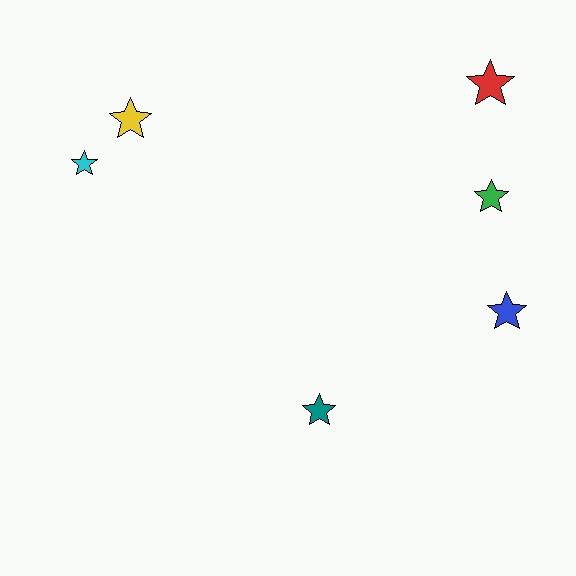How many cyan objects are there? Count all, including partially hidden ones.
There is 1 cyan object.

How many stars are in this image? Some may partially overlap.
There are 6 stars.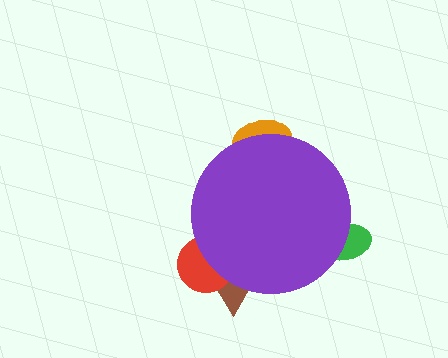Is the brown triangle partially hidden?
Yes, the brown triangle is partially hidden behind the purple circle.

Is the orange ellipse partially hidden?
Yes, the orange ellipse is partially hidden behind the purple circle.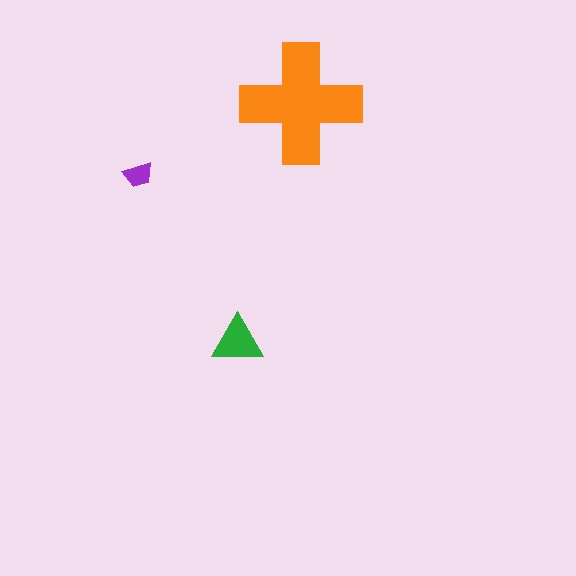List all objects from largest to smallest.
The orange cross, the green triangle, the purple trapezoid.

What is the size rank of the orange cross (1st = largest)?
1st.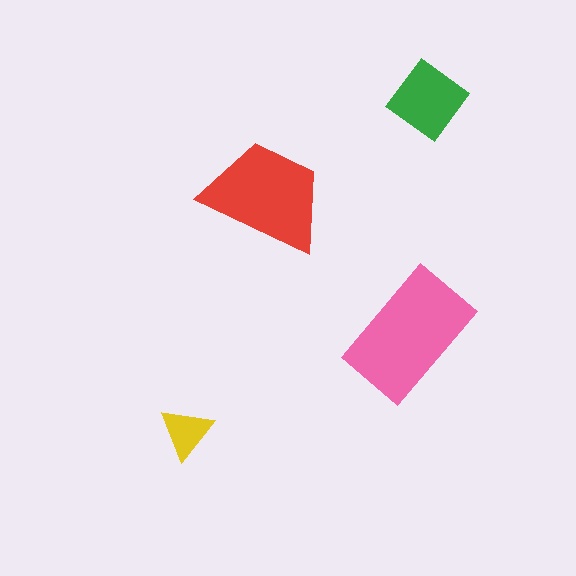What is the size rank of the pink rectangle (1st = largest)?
1st.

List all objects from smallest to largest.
The yellow triangle, the green diamond, the red trapezoid, the pink rectangle.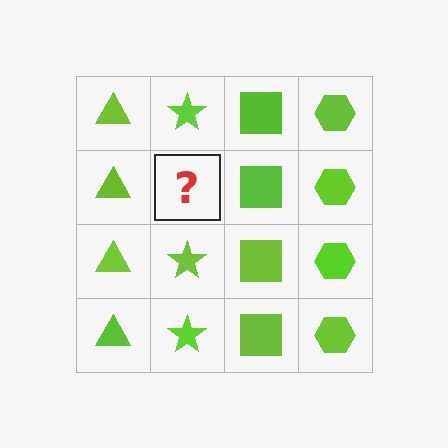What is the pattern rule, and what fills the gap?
The rule is that each column has a consistent shape. The gap should be filled with a lime star.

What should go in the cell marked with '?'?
The missing cell should contain a lime star.